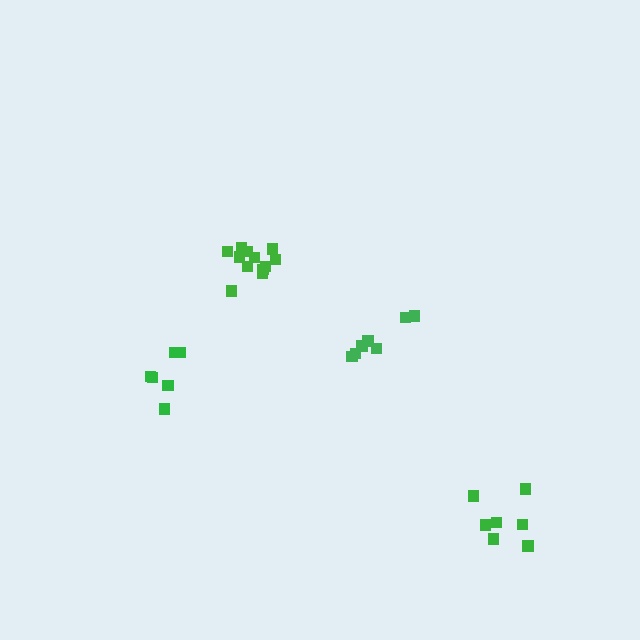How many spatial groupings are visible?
There are 4 spatial groupings.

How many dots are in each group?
Group 1: 12 dots, Group 2: 7 dots, Group 3: 7 dots, Group 4: 6 dots (32 total).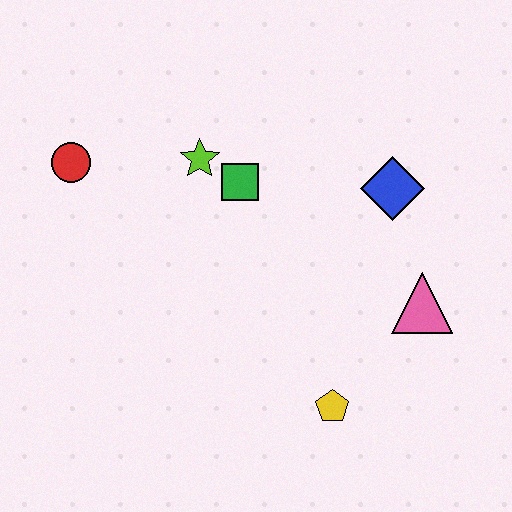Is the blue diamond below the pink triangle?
No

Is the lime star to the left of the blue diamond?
Yes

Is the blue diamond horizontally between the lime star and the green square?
No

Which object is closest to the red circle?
The lime star is closest to the red circle.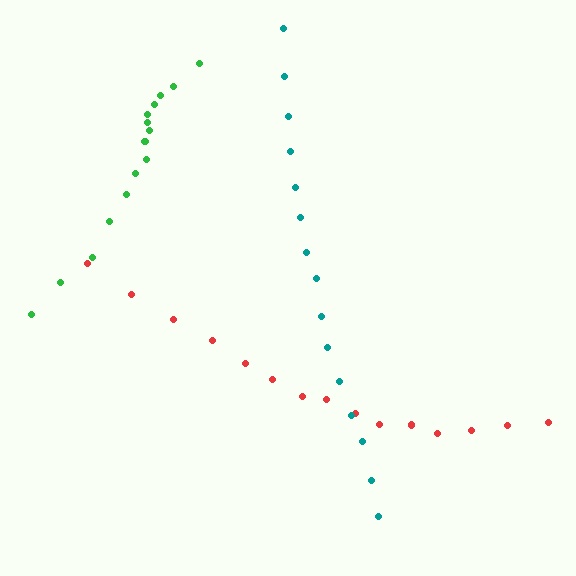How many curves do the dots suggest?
There are 3 distinct paths.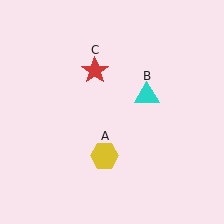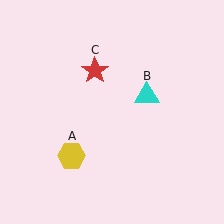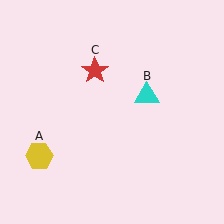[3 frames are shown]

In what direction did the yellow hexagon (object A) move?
The yellow hexagon (object A) moved left.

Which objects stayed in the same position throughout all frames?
Cyan triangle (object B) and red star (object C) remained stationary.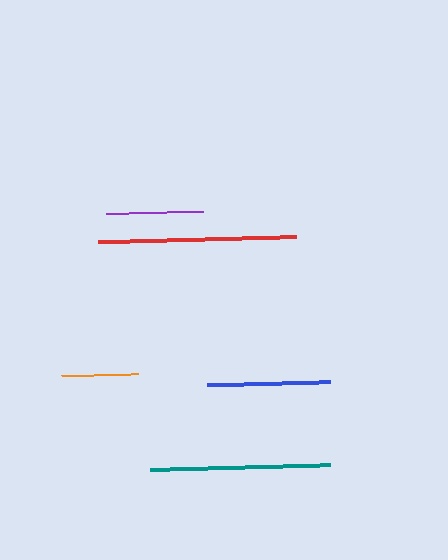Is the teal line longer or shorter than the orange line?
The teal line is longer than the orange line.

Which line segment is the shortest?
The orange line is the shortest at approximately 77 pixels.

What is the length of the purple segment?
The purple segment is approximately 98 pixels long.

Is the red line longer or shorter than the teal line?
The red line is longer than the teal line.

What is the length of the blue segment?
The blue segment is approximately 123 pixels long.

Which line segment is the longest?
The red line is the longest at approximately 198 pixels.